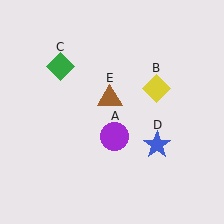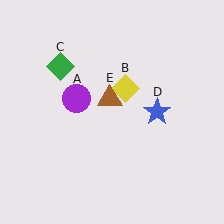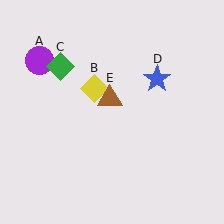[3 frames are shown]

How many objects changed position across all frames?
3 objects changed position: purple circle (object A), yellow diamond (object B), blue star (object D).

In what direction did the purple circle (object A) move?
The purple circle (object A) moved up and to the left.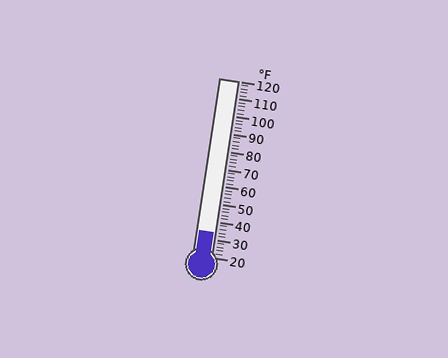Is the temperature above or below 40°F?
The temperature is below 40°F.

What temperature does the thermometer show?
The thermometer shows approximately 34°F.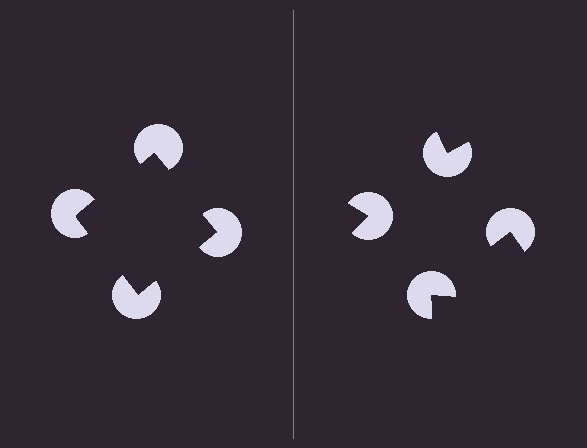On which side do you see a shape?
An illusory square appears on the left side. On the right side the wedge cuts are rotated, so no coherent shape forms.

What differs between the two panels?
The pac-man discs are positioned identically on both sides; only the wedge orientations differ. On the left they align to a square; on the right they are misaligned.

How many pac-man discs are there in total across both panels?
8 — 4 on each side.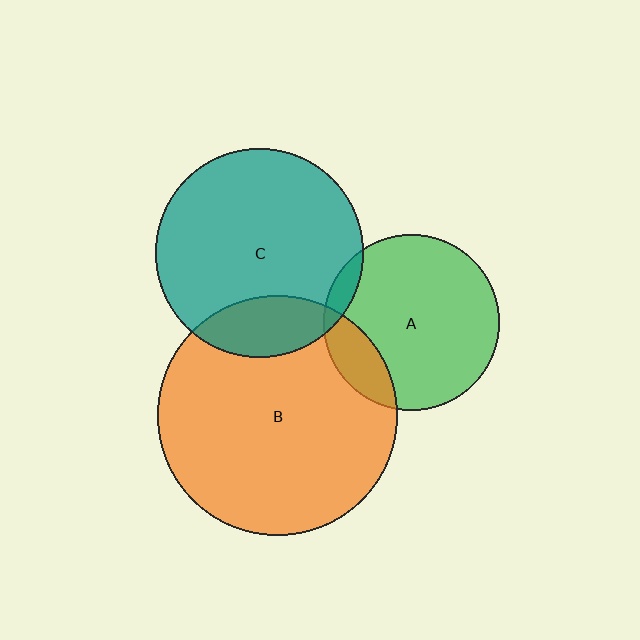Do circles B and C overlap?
Yes.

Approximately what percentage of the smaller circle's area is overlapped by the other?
Approximately 20%.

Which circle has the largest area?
Circle B (orange).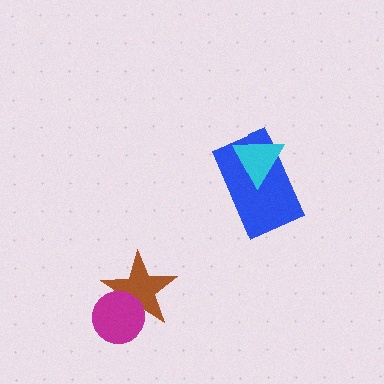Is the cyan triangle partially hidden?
No, no other shape covers it.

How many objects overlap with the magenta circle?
1 object overlaps with the magenta circle.